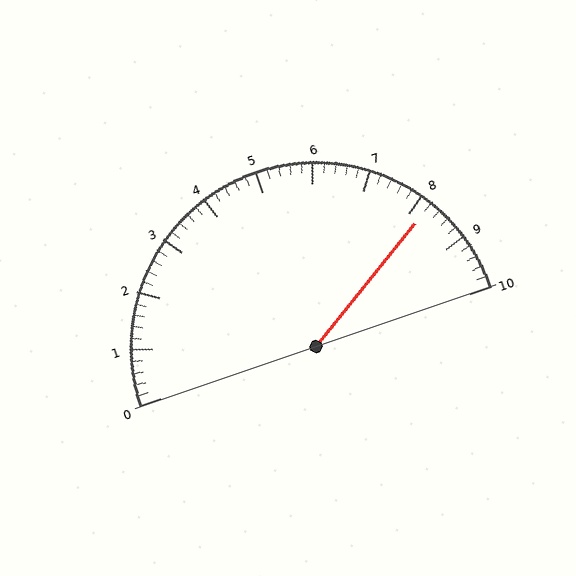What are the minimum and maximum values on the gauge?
The gauge ranges from 0 to 10.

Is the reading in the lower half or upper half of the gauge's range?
The reading is in the upper half of the range (0 to 10).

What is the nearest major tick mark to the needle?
The nearest major tick mark is 8.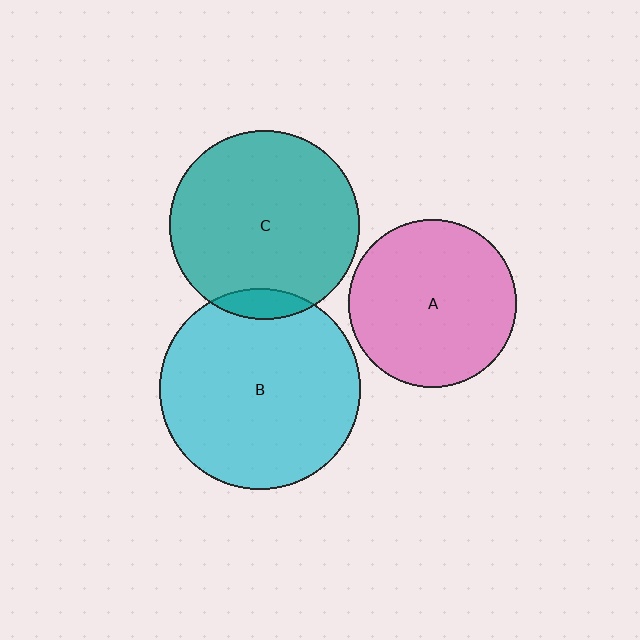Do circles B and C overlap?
Yes.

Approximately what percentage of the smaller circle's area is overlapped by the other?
Approximately 10%.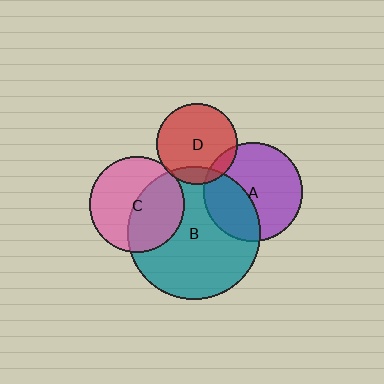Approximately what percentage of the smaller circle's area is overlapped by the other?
Approximately 35%.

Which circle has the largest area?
Circle B (teal).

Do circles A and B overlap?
Yes.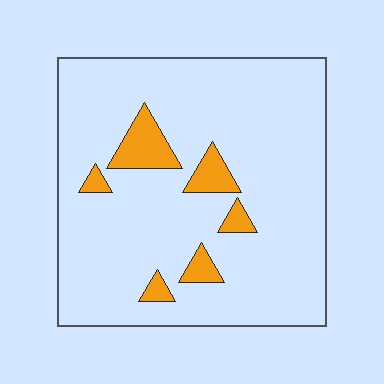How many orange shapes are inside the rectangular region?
6.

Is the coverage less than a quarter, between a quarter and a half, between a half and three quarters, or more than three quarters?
Less than a quarter.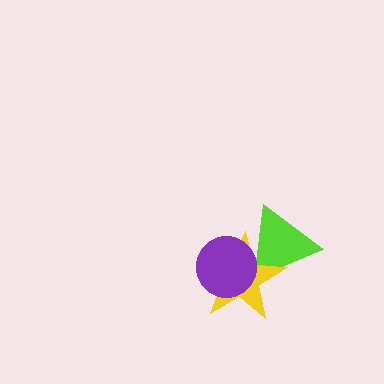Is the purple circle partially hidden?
No, no other shape covers it.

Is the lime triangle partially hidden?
Yes, it is partially covered by another shape.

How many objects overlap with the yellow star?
2 objects overlap with the yellow star.